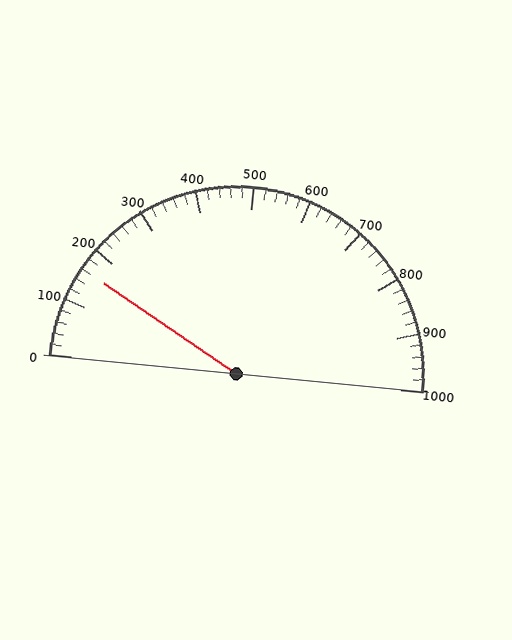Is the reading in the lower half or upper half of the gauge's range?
The reading is in the lower half of the range (0 to 1000).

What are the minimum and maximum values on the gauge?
The gauge ranges from 0 to 1000.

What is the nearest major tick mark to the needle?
The nearest major tick mark is 200.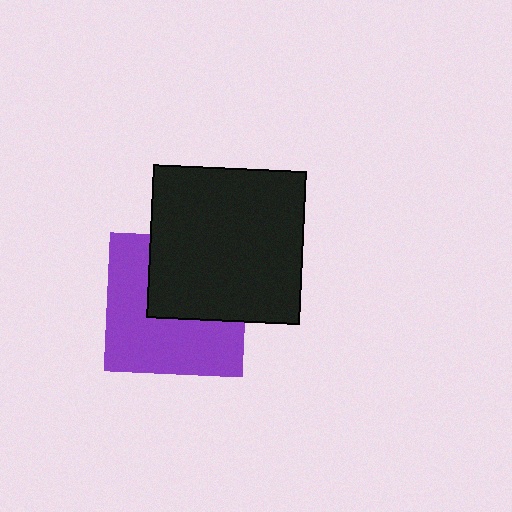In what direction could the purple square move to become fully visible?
The purple square could move toward the lower-left. That would shift it out from behind the black square entirely.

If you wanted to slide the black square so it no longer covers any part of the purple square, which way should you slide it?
Slide it toward the upper-right — that is the most direct way to separate the two shapes.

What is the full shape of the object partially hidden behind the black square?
The partially hidden object is a purple square.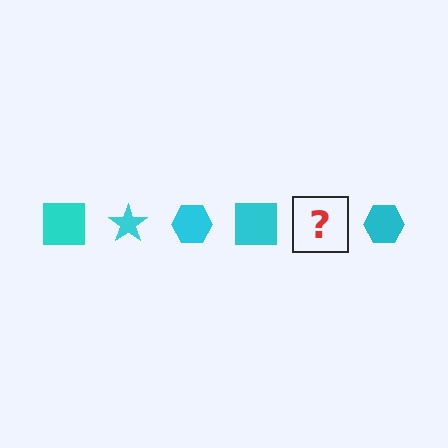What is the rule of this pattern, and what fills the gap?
The rule is that the pattern cycles through square, star, hexagon shapes in cyan. The gap should be filled with a cyan star.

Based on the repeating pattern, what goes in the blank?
The blank should be a cyan star.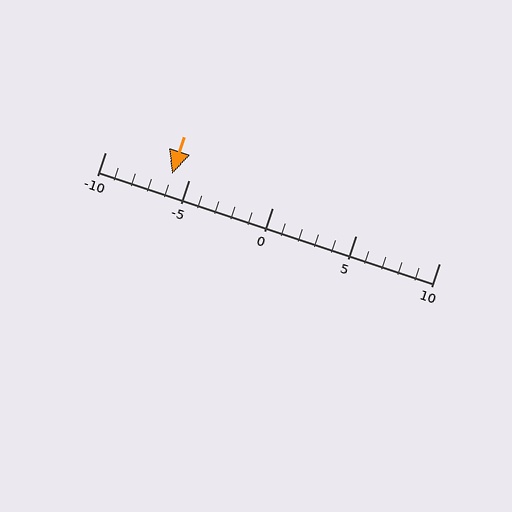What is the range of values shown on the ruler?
The ruler shows values from -10 to 10.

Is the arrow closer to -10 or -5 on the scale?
The arrow is closer to -5.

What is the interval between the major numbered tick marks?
The major tick marks are spaced 5 units apart.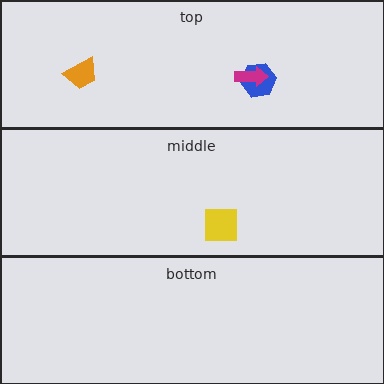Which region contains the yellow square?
The middle region.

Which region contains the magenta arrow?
The top region.